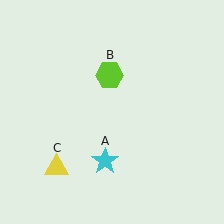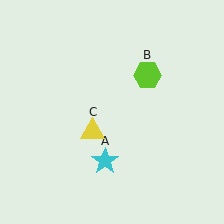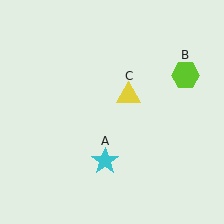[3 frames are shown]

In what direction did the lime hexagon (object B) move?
The lime hexagon (object B) moved right.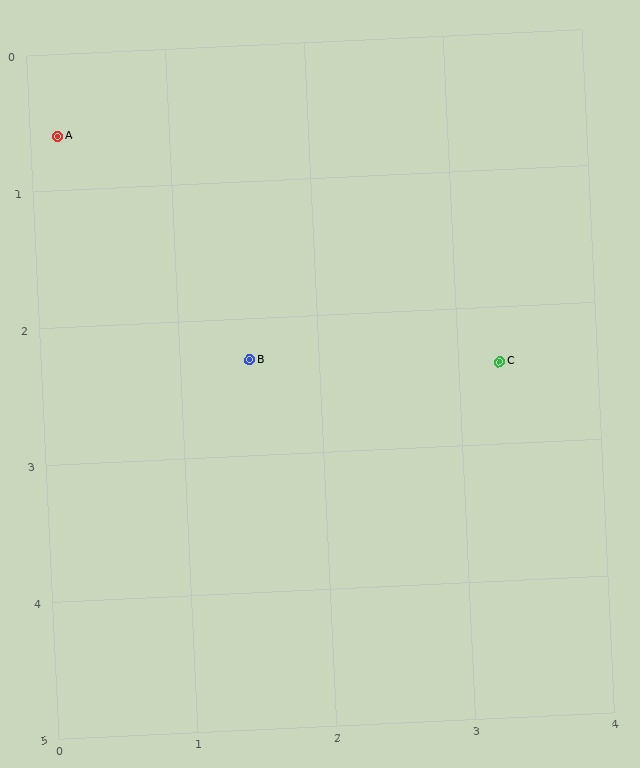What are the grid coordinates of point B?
Point B is at approximately (1.5, 2.3).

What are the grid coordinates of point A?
Point A is at approximately (0.2, 0.6).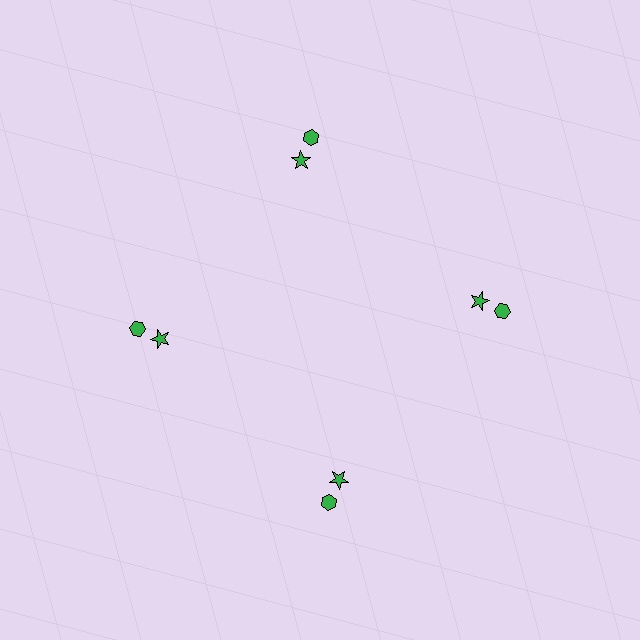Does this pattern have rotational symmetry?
Yes, this pattern has 4-fold rotational symmetry. It looks the same after rotating 90 degrees around the center.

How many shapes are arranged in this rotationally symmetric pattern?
There are 8 shapes, arranged in 4 groups of 2.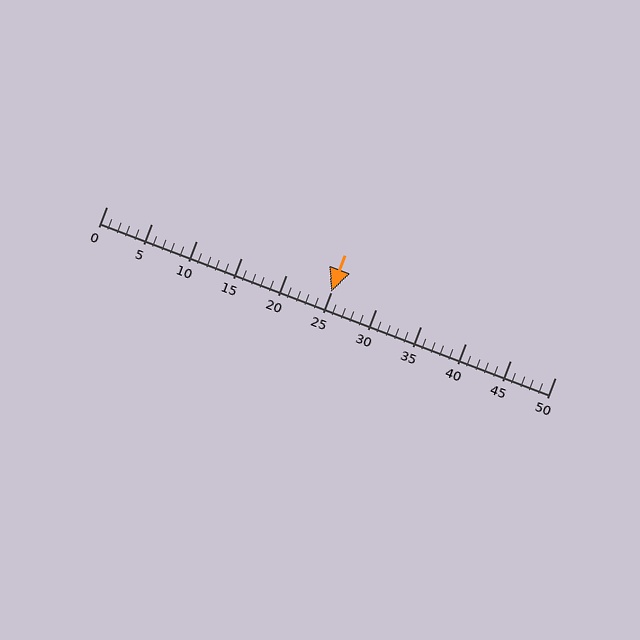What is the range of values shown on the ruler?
The ruler shows values from 0 to 50.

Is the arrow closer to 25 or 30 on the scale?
The arrow is closer to 25.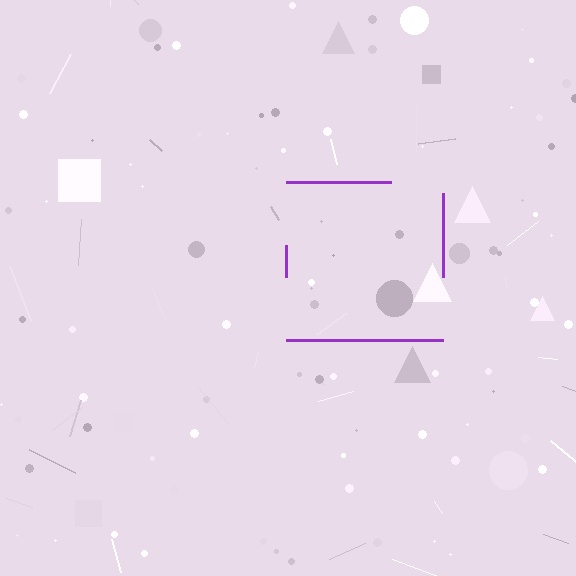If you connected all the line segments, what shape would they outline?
They would outline a square.